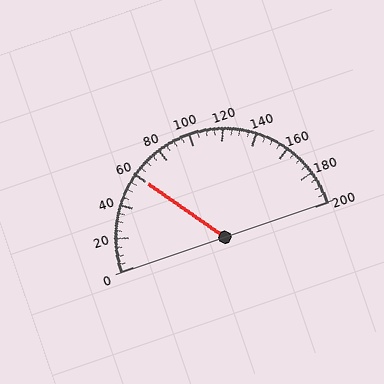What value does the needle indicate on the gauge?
The needle indicates approximately 60.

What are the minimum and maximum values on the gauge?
The gauge ranges from 0 to 200.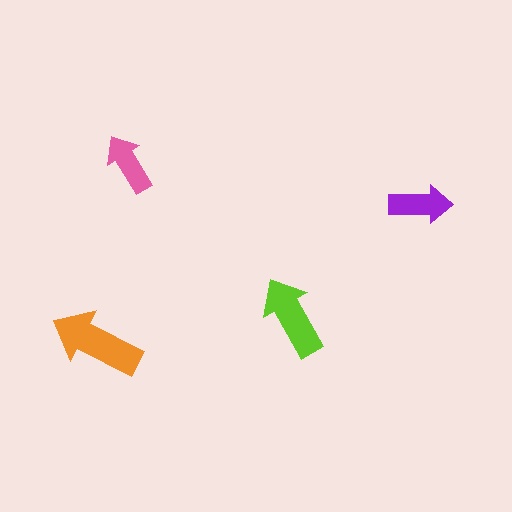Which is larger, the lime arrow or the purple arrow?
The lime one.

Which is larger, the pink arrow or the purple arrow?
The purple one.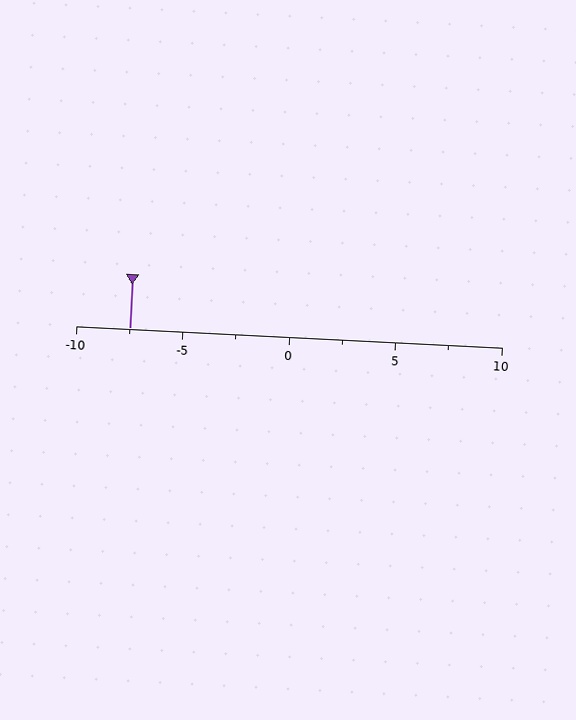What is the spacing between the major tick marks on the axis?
The major ticks are spaced 5 apart.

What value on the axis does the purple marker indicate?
The marker indicates approximately -7.5.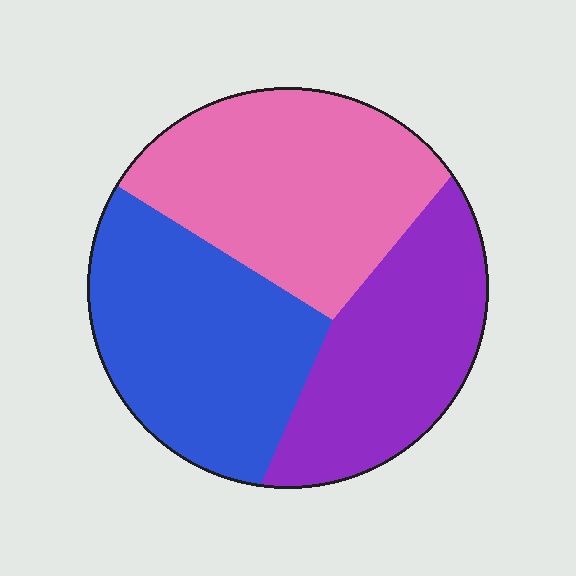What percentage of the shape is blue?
Blue covers 35% of the shape.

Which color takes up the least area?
Purple, at roughly 30%.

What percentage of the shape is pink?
Pink takes up between a quarter and a half of the shape.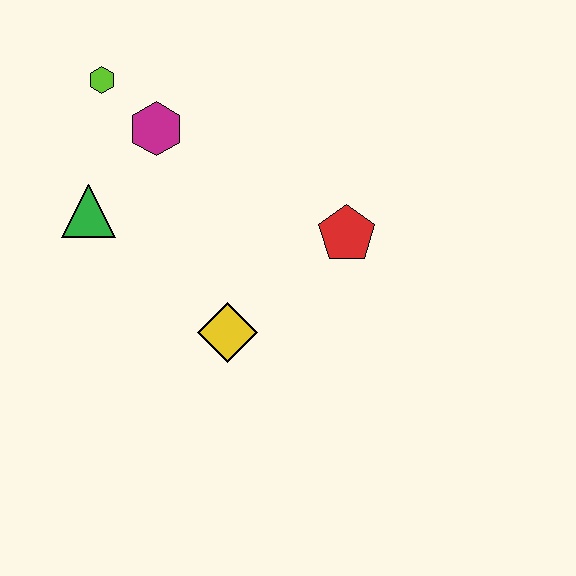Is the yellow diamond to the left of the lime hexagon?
No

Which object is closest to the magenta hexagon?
The lime hexagon is closest to the magenta hexagon.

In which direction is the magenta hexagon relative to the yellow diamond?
The magenta hexagon is above the yellow diamond.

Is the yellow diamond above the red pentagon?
No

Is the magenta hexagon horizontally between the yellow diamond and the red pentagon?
No